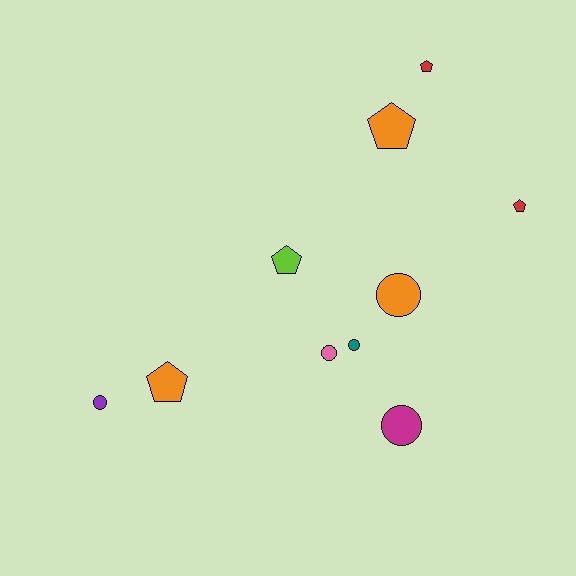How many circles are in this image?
There are 5 circles.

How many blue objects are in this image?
There are no blue objects.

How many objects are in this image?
There are 10 objects.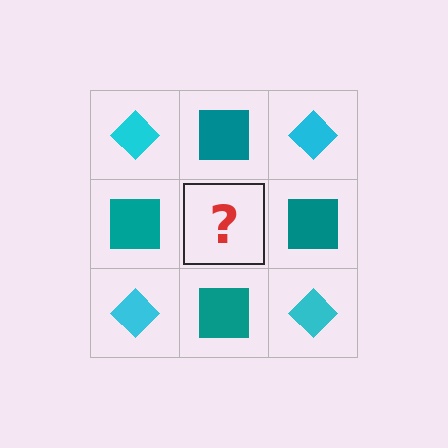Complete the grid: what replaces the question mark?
The question mark should be replaced with a cyan diamond.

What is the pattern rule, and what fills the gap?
The rule is that it alternates cyan diamond and teal square in a checkerboard pattern. The gap should be filled with a cyan diamond.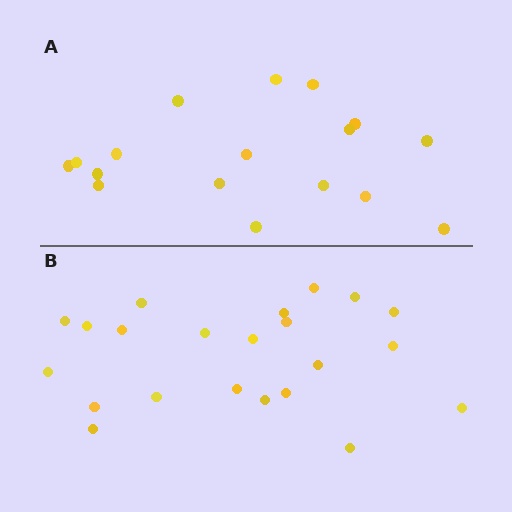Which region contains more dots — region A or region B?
Region B (the bottom region) has more dots.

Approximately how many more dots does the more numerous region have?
Region B has about 5 more dots than region A.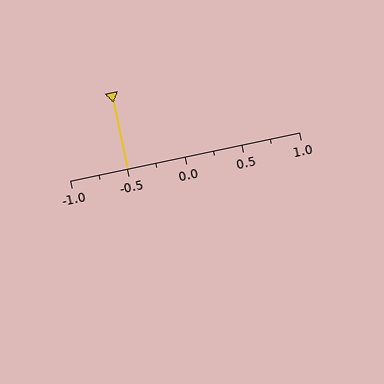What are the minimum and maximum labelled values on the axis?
The axis runs from -1.0 to 1.0.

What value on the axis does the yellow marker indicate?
The marker indicates approximately -0.5.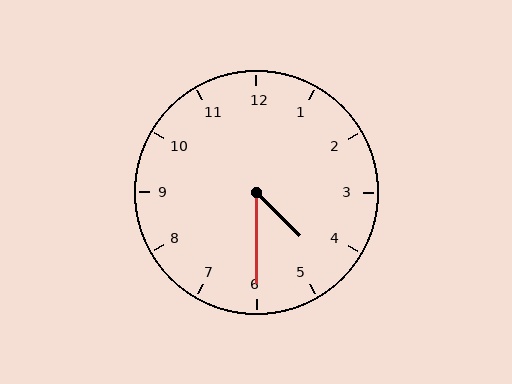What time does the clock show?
4:30.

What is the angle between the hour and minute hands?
Approximately 45 degrees.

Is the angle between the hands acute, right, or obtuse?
It is acute.